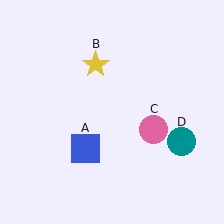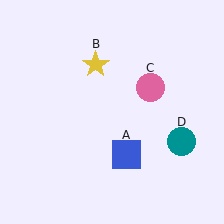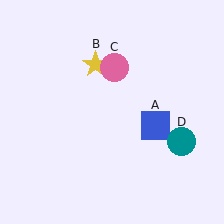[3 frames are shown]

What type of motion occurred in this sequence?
The blue square (object A), pink circle (object C) rotated counterclockwise around the center of the scene.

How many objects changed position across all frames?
2 objects changed position: blue square (object A), pink circle (object C).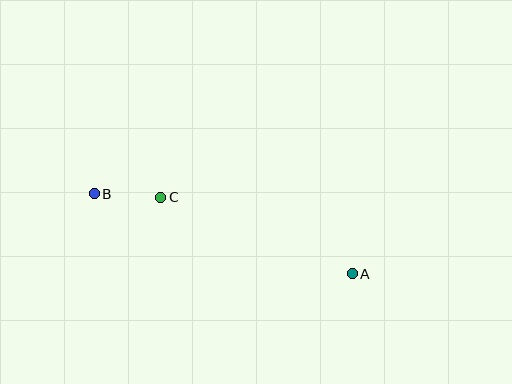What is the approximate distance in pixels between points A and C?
The distance between A and C is approximately 206 pixels.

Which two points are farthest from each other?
Points A and B are farthest from each other.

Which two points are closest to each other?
Points B and C are closest to each other.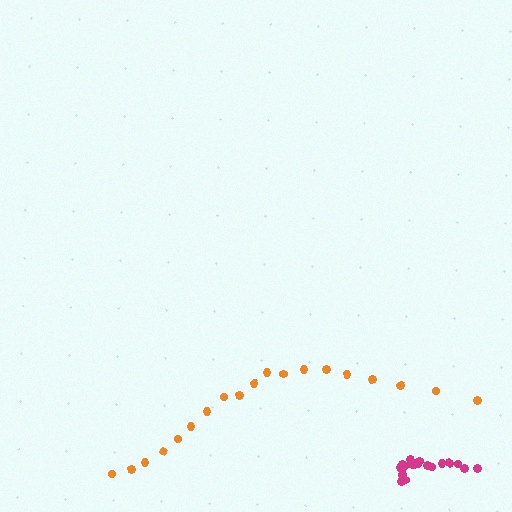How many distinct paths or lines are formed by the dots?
There are 2 distinct paths.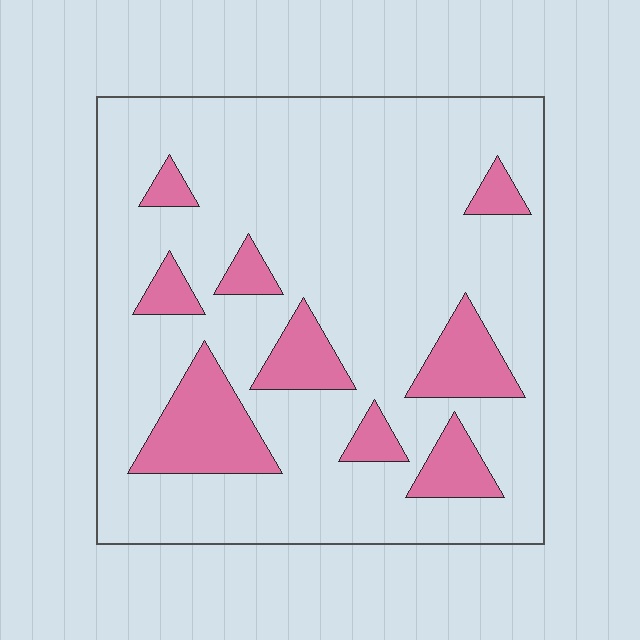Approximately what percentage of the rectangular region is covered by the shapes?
Approximately 20%.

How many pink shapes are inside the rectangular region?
9.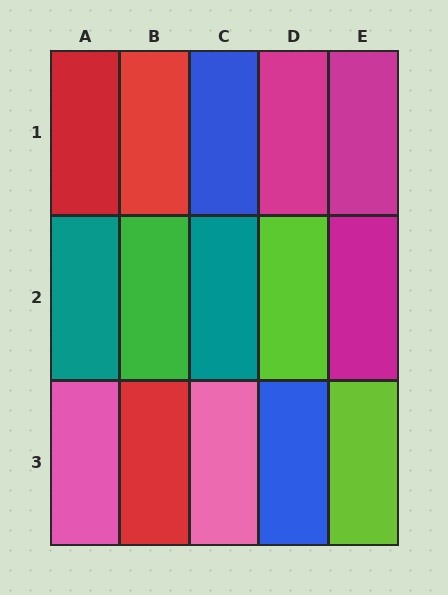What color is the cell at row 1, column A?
Red.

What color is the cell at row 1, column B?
Red.